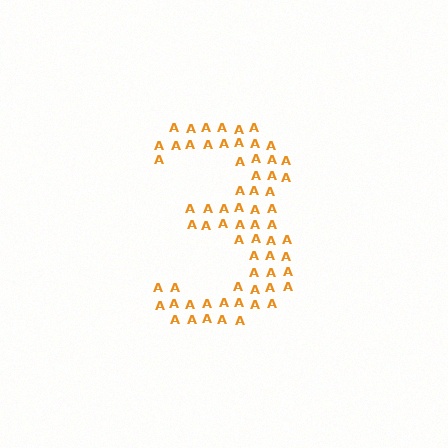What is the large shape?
The large shape is the digit 3.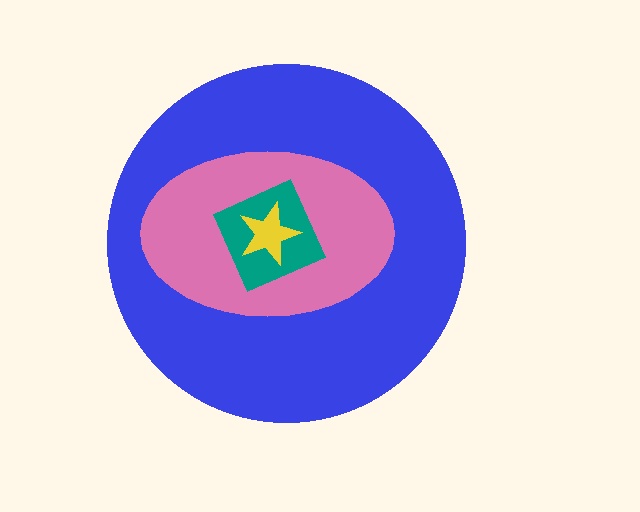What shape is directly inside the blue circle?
The pink ellipse.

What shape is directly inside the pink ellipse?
The teal diamond.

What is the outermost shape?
The blue circle.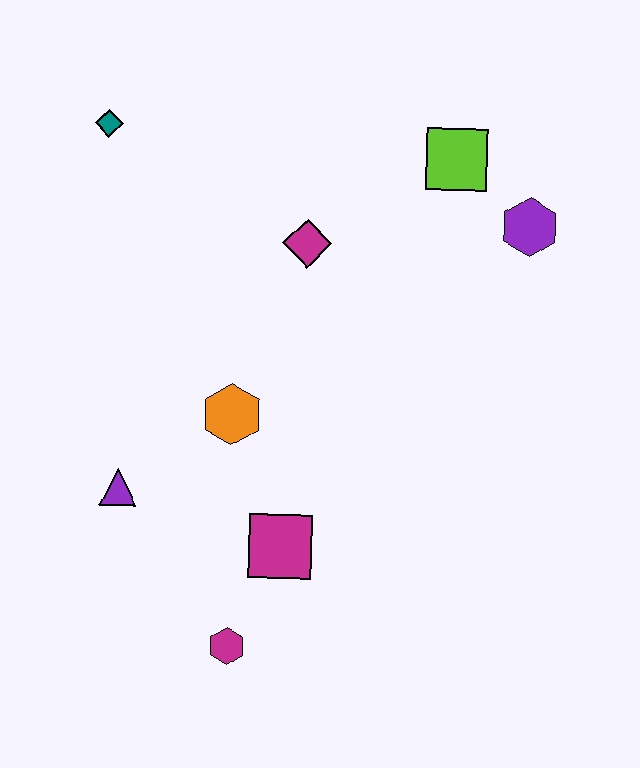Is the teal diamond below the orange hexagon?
No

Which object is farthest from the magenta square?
The teal diamond is farthest from the magenta square.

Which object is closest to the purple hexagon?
The lime square is closest to the purple hexagon.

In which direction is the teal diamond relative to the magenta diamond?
The teal diamond is to the left of the magenta diamond.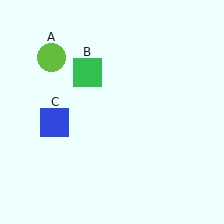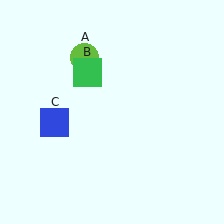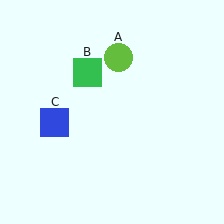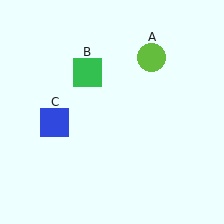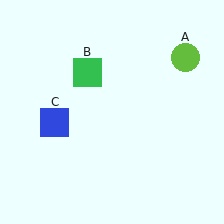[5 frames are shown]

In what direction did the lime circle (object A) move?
The lime circle (object A) moved right.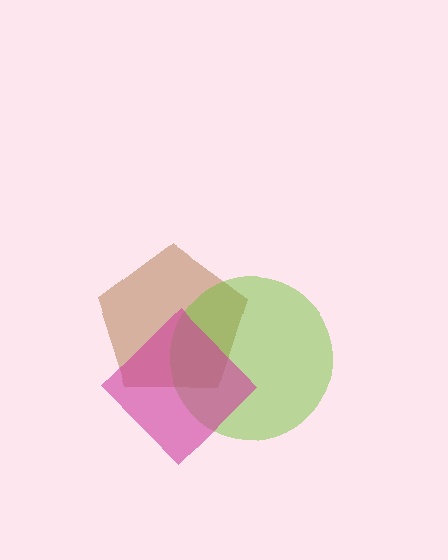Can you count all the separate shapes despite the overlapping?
Yes, there are 3 separate shapes.